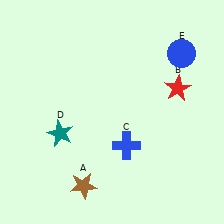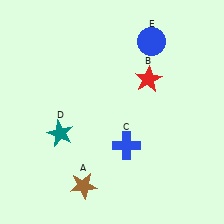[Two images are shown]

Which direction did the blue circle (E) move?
The blue circle (E) moved left.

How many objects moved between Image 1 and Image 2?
2 objects moved between the two images.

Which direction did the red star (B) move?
The red star (B) moved left.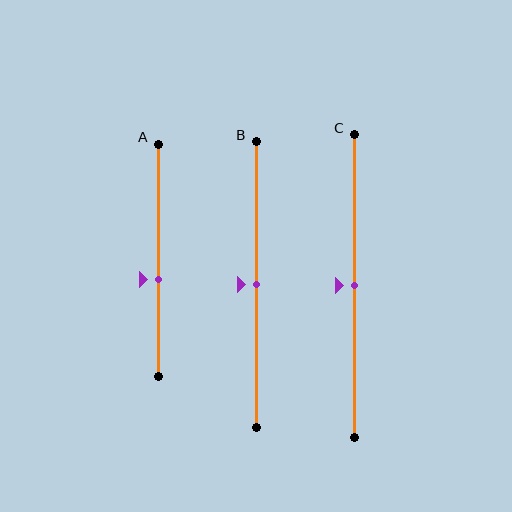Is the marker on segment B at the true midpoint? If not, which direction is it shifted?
Yes, the marker on segment B is at the true midpoint.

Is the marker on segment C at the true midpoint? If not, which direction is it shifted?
Yes, the marker on segment C is at the true midpoint.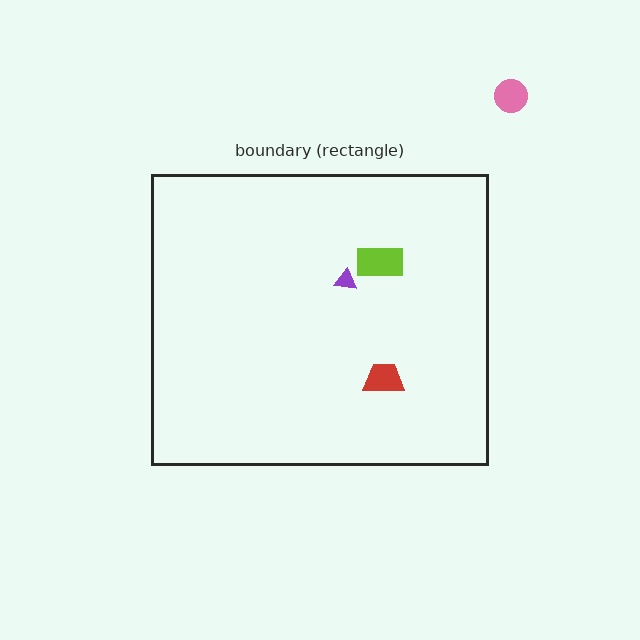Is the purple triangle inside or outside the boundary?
Inside.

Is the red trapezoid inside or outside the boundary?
Inside.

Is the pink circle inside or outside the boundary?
Outside.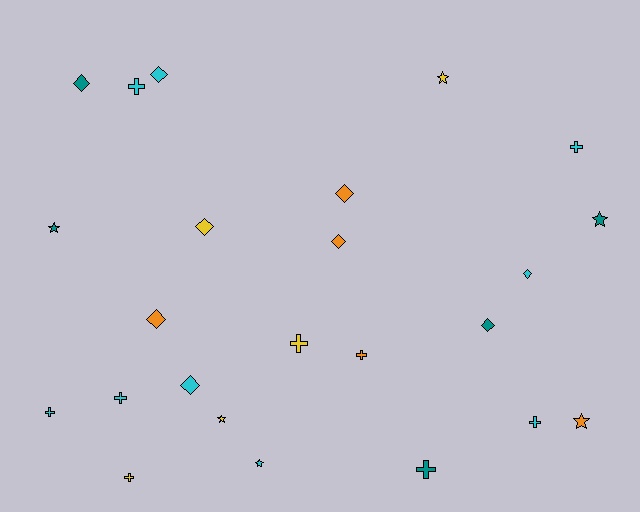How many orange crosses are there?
There is 1 orange cross.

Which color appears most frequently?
Cyan, with 9 objects.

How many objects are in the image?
There are 24 objects.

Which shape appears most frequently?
Diamond, with 9 objects.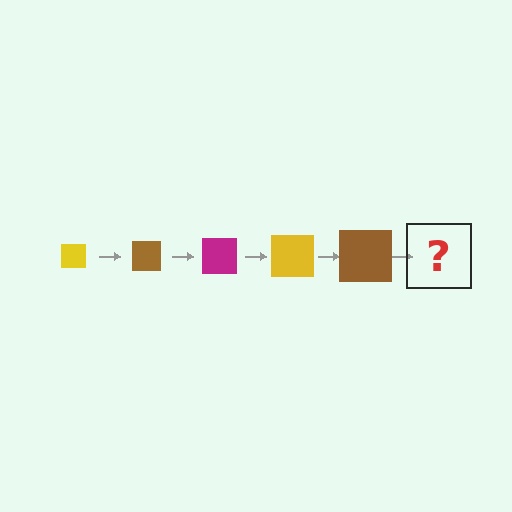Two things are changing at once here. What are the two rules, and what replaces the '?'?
The two rules are that the square grows larger each step and the color cycles through yellow, brown, and magenta. The '?' should be a magenta square, larger than the previous one.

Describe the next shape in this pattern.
It should be a magenta square, larger than the previous one.